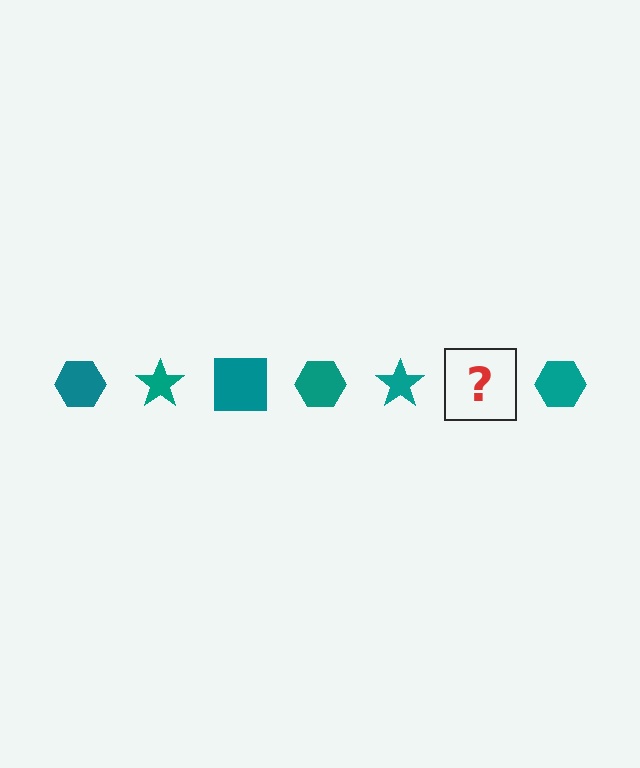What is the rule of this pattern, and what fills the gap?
The rule is that the pattern cycles through hexagon, star, square shapes in teal. The gap should be filled with a teal square.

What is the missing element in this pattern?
The missing element is a teal square.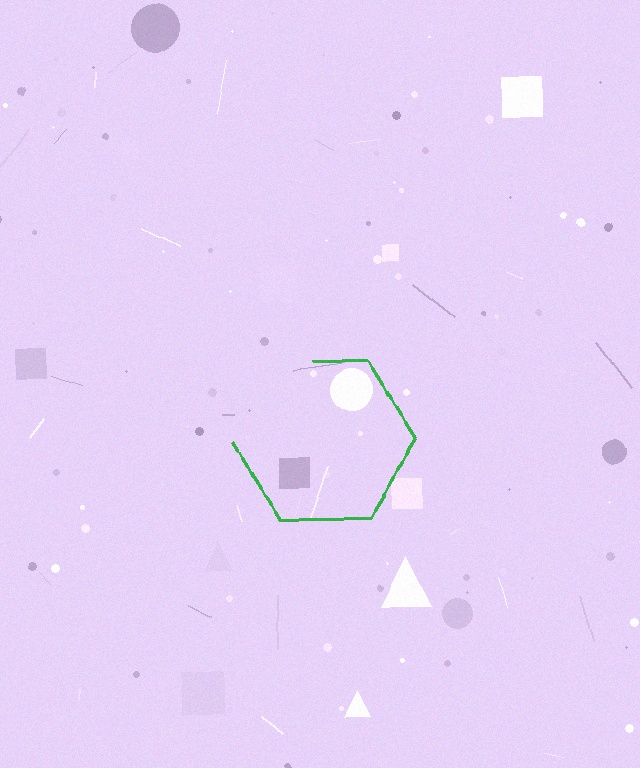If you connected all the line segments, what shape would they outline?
They would outline a hexagon.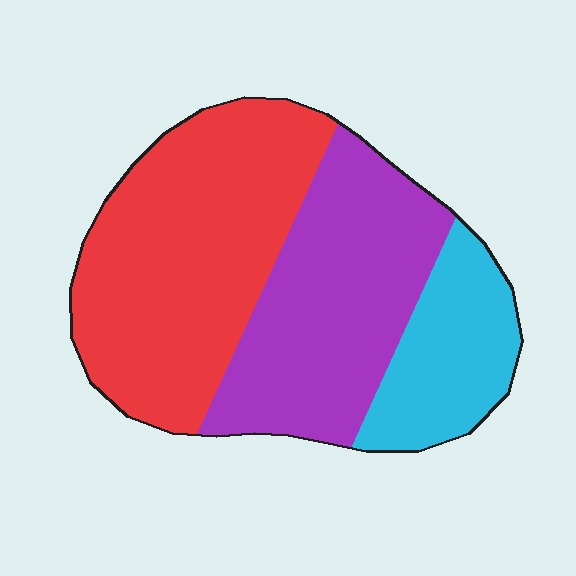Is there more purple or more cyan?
Purple.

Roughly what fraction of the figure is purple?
Purple takes up about three eighths (3/8) of the figure.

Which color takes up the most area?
Red, at roughly 45%.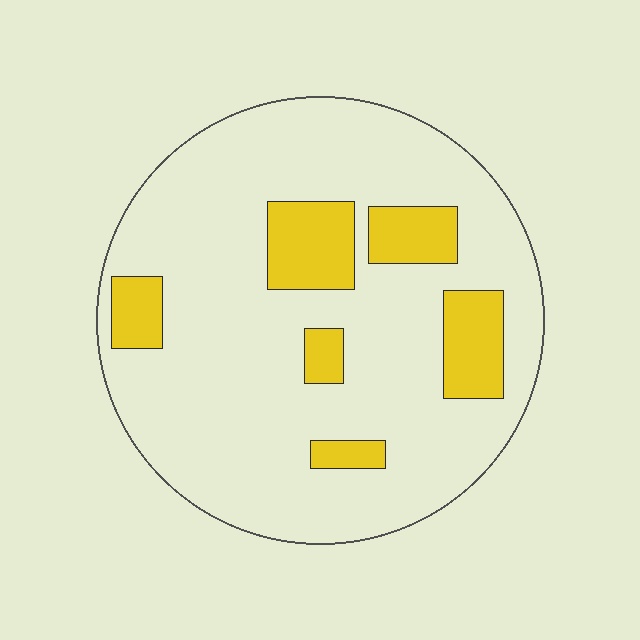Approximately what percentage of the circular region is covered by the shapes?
Approximately 20%.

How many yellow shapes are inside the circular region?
6.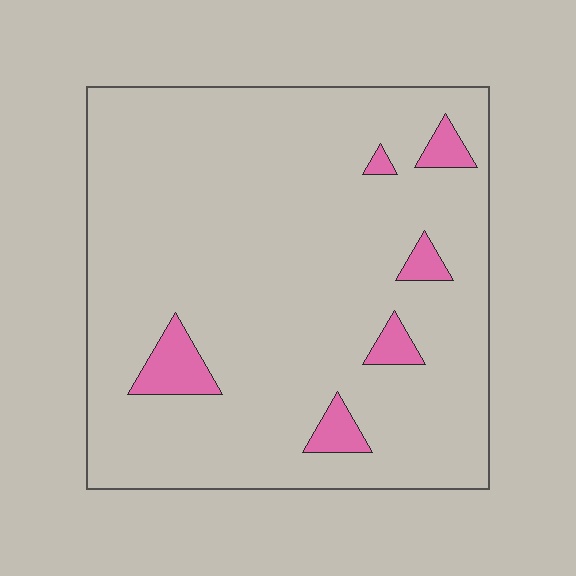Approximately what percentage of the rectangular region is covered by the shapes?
Approximately 5%.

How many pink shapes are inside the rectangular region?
6.